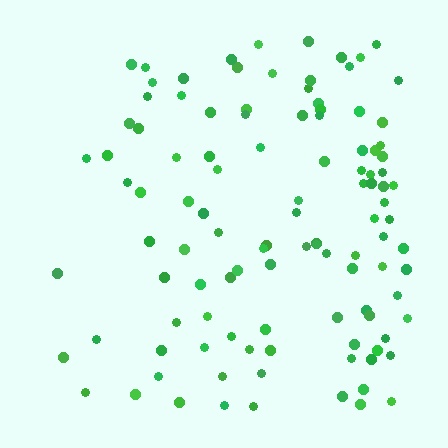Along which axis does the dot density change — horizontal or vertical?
Horizontal.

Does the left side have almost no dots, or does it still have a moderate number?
Still a moderate number, just noticeably fewer than the right.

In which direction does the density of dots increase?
From left to right, with the right side densest.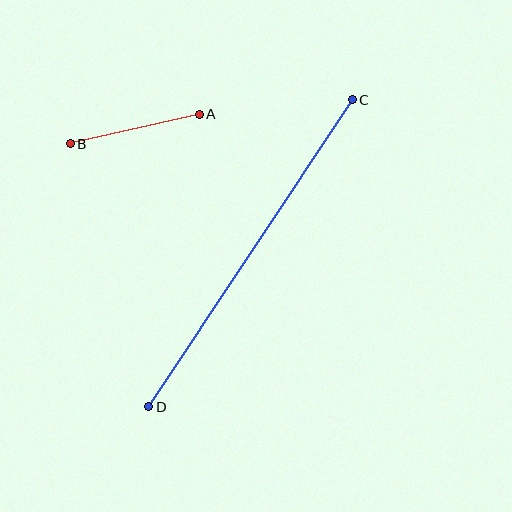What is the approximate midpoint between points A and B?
The midpoint is at approximately (135, 129) pixels.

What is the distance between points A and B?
The distance is approximately 132 pixels.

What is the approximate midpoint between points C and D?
The midpoint is at approximately (250, 253) pixels.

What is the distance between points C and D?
The distance is approximately 369 pixels.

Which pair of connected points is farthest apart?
Points C and D are farthest apart.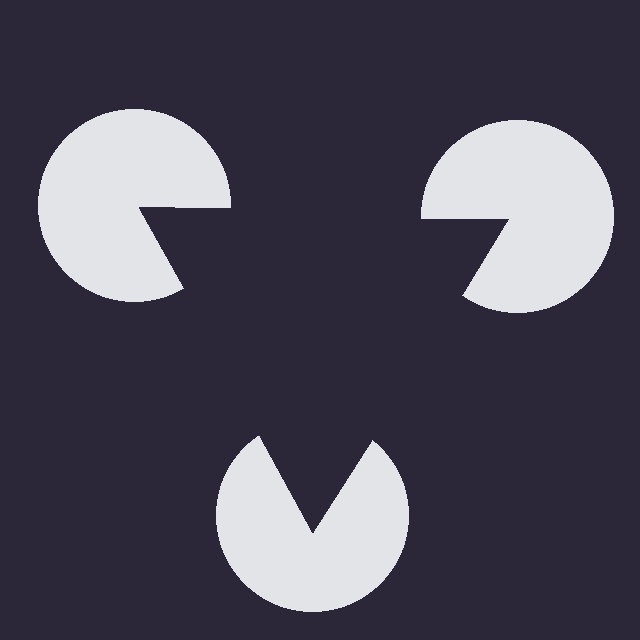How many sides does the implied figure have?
3 sides.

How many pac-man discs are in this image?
There are 3 — one at each vertex of the illusory triangle.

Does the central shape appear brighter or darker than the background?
It typically appears slightly darker than the background, even though no actual brightness change is drawn.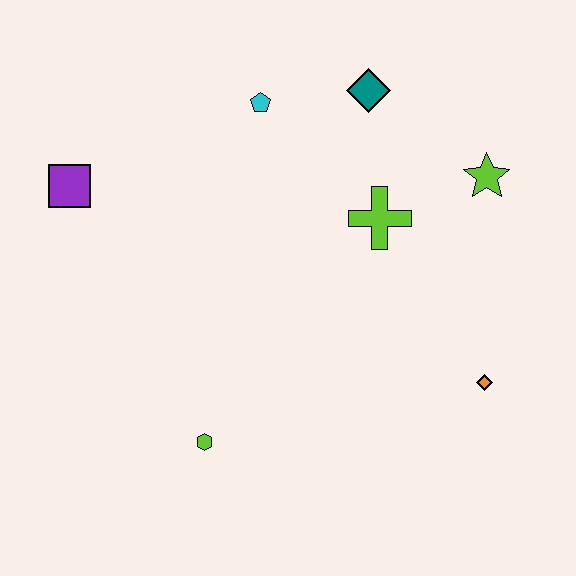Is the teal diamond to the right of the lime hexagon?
Yes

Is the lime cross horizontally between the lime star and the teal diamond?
Yes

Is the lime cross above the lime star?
No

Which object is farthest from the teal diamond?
The lime hexagon is farthest from the teal diamond.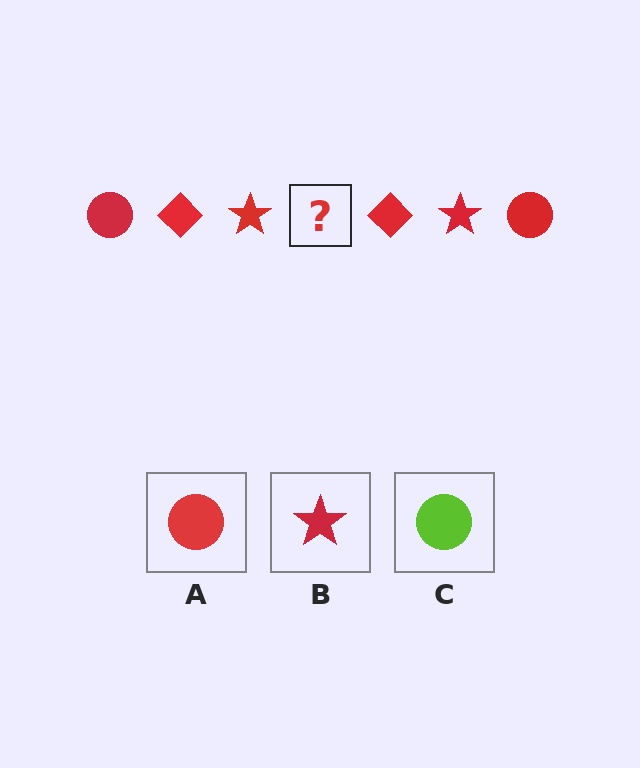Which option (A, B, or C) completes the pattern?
A.